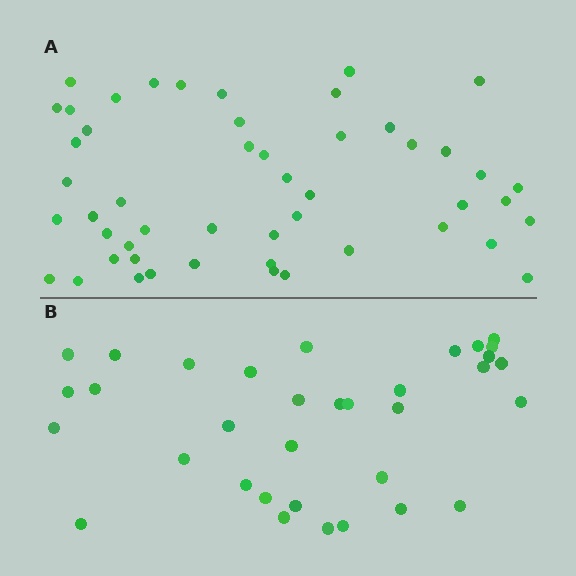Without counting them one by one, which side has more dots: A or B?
Region A (the top region) has more dots.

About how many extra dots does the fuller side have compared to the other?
Region A has approximately 15 more dots than region B.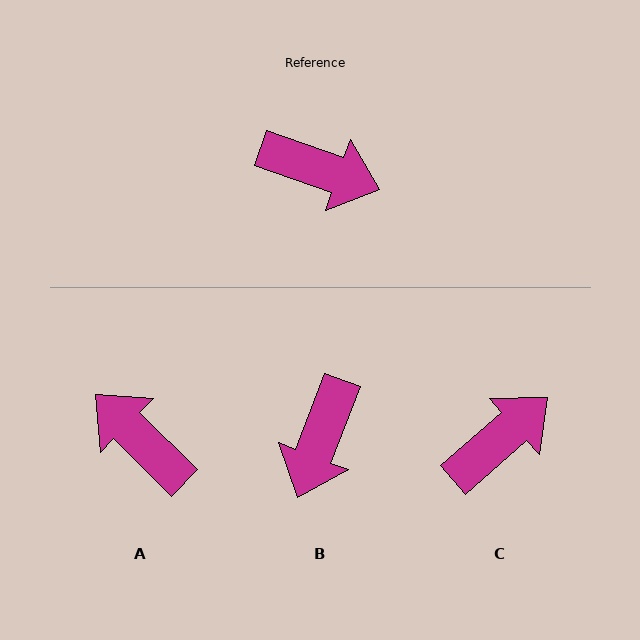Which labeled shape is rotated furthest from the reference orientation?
A, about 154 degrees away.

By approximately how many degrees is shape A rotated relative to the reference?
Approximately 154 degrees counter-clockwise.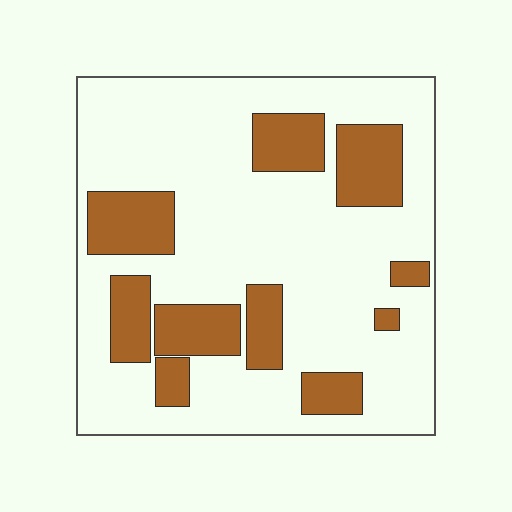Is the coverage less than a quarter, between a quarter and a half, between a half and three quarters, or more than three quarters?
Between a quarter and a half.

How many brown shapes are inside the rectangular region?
10.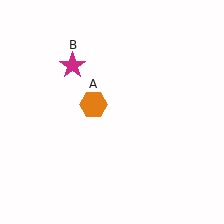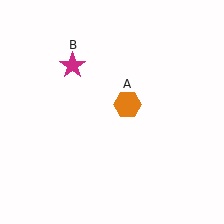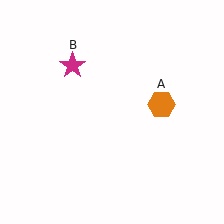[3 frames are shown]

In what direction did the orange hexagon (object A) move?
The orange hexagon (object A) moved right.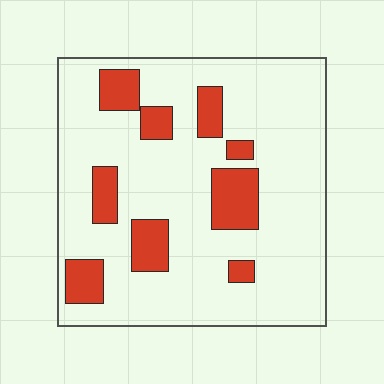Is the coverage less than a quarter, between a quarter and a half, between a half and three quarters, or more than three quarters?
Less than a quarter.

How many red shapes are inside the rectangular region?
9.